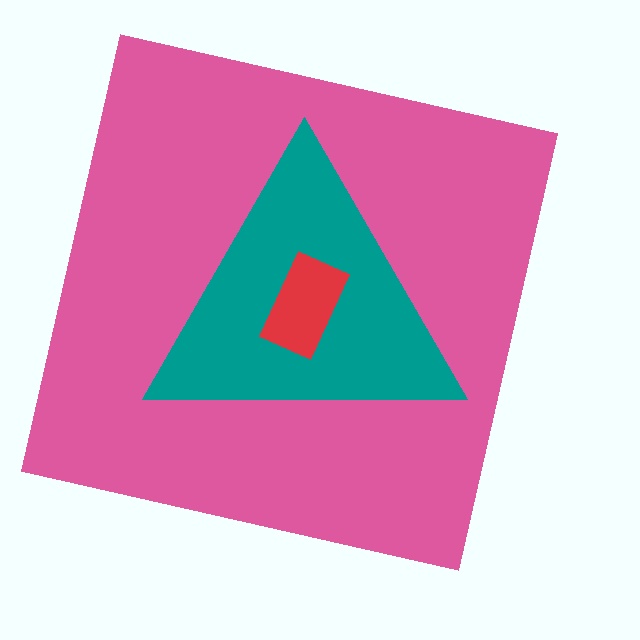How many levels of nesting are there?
3.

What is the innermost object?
The red rectangle.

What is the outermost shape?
The pink square.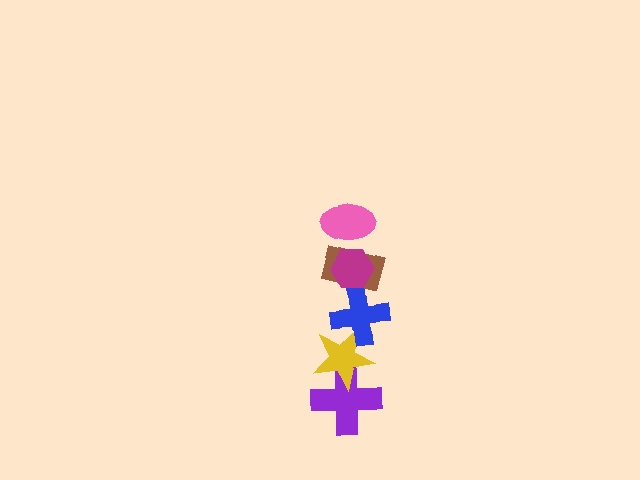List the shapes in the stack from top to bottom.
From top to bottom: the pink ellipse, the magenta hexagon, the brown rectangle, the blue cross, the yellow star, the purple cross.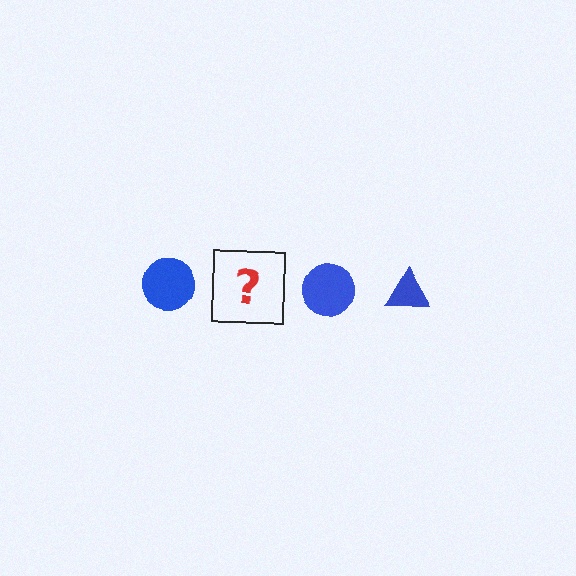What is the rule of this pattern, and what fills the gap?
The rule is that the pattern cycles through circle, triangle shapes in blue. The gap should be filled with a blue triangle.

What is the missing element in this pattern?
The missing element is a blue triangle.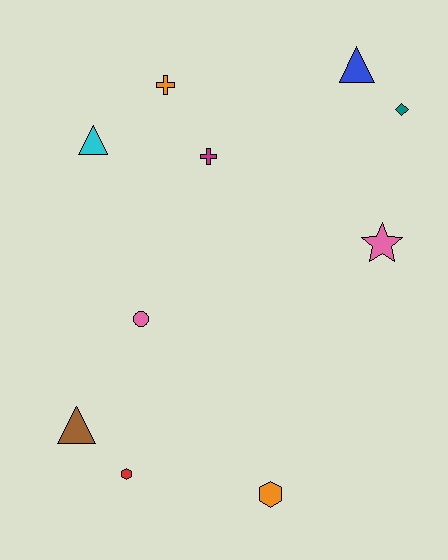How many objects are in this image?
There are 10 objects.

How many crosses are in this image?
There are 2 crosses.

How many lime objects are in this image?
There are no lime objects.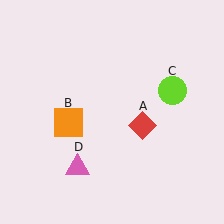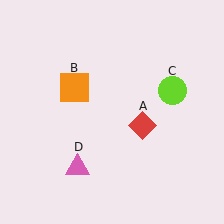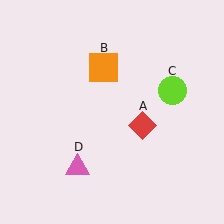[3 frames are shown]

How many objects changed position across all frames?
1 object changed position: orange square (object B).